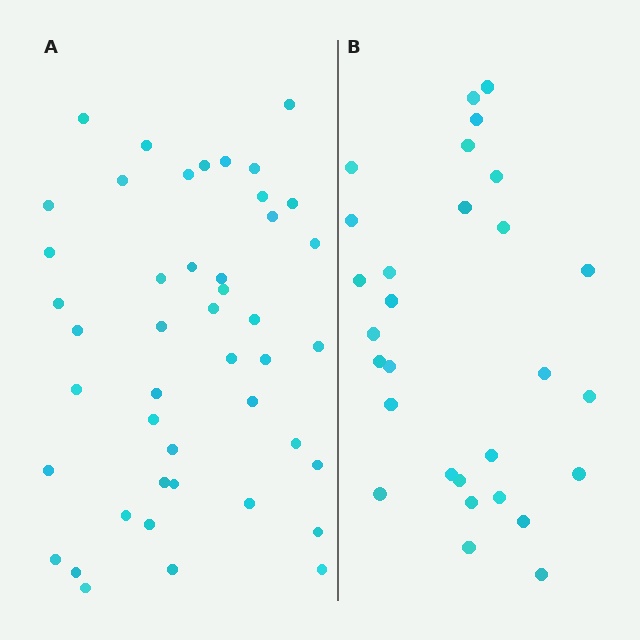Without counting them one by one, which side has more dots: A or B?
Region A (the left region) has more dots.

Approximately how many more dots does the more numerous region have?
Region A has approximately 15 more dots than region B.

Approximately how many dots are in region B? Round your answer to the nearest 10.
About 30 dots. (The exact count is 29, which rounds to 30.)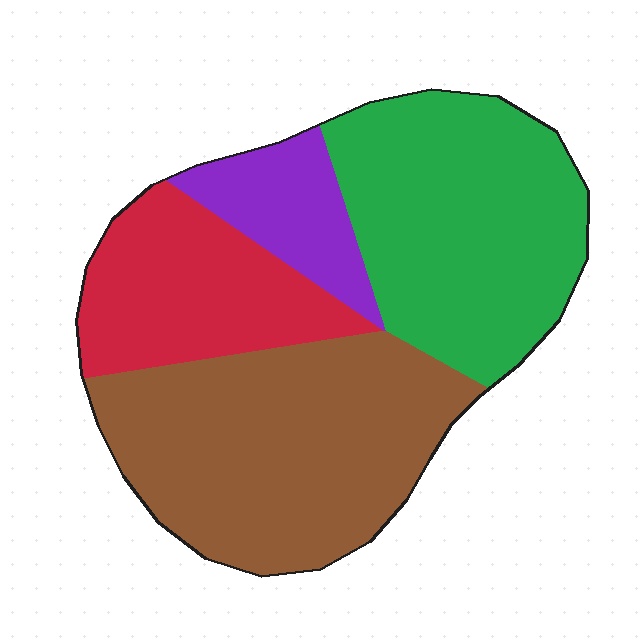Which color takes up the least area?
Purple, at roughly 10%.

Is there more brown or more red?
Brown.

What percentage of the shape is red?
Red covers around 20% of the shape.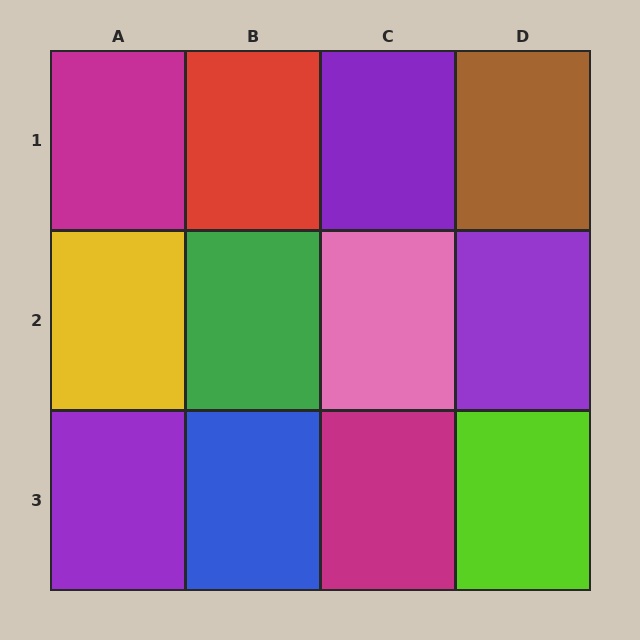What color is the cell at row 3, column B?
Blue.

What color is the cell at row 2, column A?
Yellow.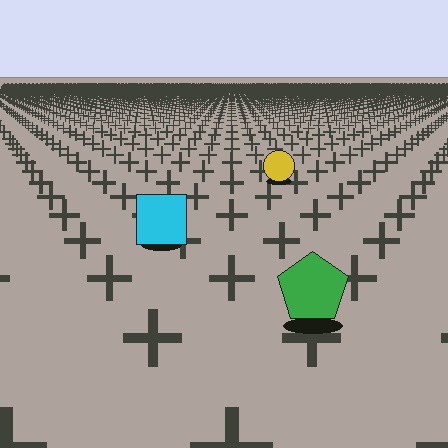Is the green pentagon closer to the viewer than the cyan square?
Yes. The green pentagon is closer — you can tell from the texture gradient: the ground texture is coarser near it.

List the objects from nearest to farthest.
From nearest to farthest: the green pentagon, the cyan square, the yellow circle.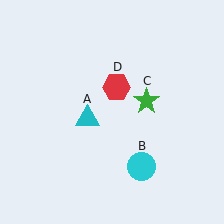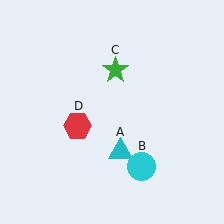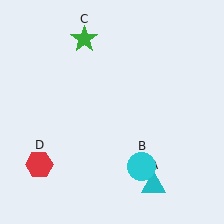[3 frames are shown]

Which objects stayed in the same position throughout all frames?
Cyan circle (object B) remained stationary.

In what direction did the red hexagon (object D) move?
The red hexagon (object D) moved down and to the left.